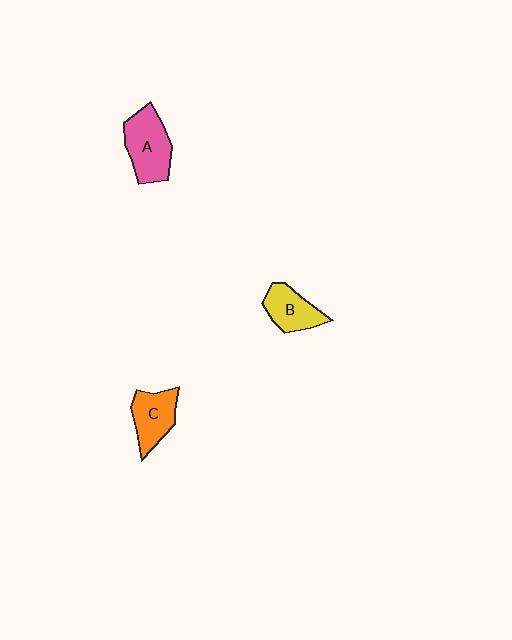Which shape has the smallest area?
Shape B (yellow).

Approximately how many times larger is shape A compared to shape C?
Approximately 1.3 times.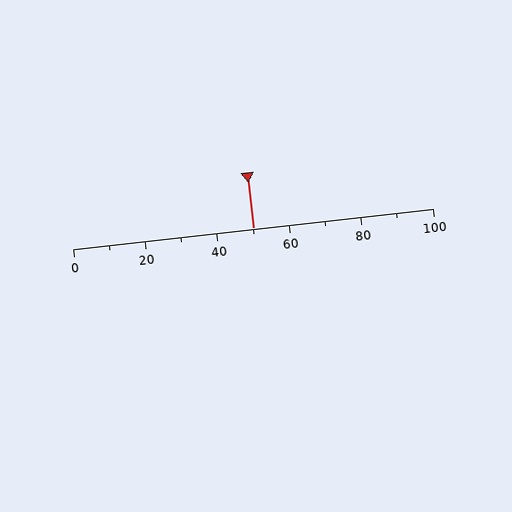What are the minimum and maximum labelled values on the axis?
The axis runs from 0 to 100.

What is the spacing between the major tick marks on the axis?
The major ticks are spaced 20 apart.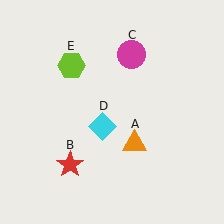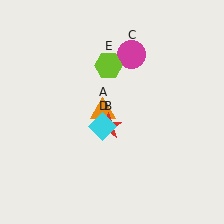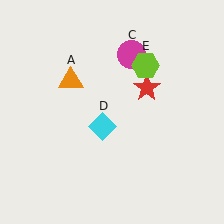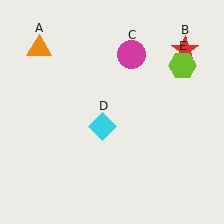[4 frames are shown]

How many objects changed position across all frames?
3 objects changed position: orange triangle (object A), red star (object B), lime hexagon (object E).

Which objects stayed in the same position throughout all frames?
Magenta circle (object C) and cyan diamond (object D) remained stationary.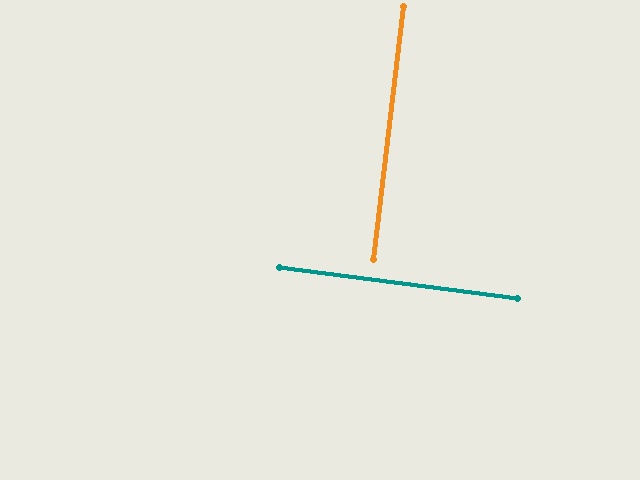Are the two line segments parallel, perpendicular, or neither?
Perpendicular — they meet at approximately 89°.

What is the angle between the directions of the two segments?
Approximately 89 degrees.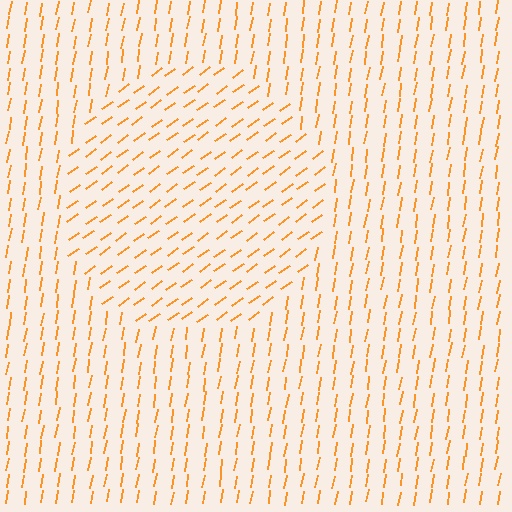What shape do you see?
I see a circle.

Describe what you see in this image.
The image is filled with small orange line segments. A circle region in the image has lines oriented differently from the surrounding lines, creating a visible texture boundary.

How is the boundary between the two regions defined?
The boundary is defined purely by a change in line orientation (approximately 45 degrees difference). All lines are the same color and thickness.